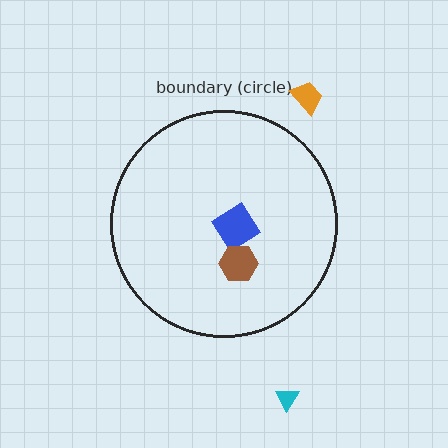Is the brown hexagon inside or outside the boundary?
Inside.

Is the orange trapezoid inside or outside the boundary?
Outside.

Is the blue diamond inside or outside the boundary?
Inside.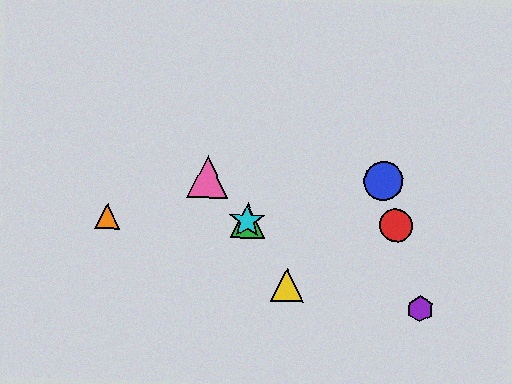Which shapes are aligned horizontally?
The red circle, the green triangle, the orange triangle, the cyan star are aligned horizontally.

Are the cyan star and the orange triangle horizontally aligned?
Yes, both are at y≈221.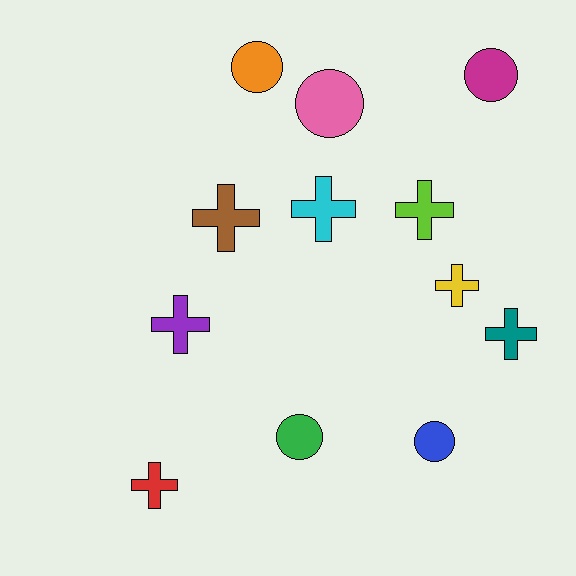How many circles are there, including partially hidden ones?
There are 5 circles.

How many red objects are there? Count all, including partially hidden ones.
There is 1 red object.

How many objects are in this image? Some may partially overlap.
There are 12 objects.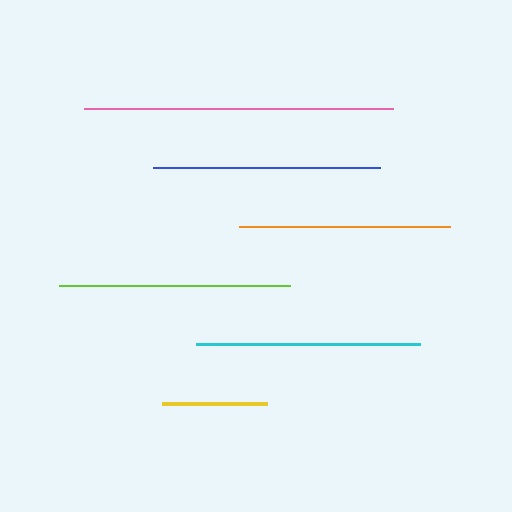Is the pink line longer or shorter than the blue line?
The pink line is longer than the blue line.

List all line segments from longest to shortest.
From longest to shortest: pink, lime, blue, cyan, orange, yellow.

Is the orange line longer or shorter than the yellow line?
The orange line is longer than the yellow line.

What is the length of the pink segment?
The pink segment is approximately 309 pixels long.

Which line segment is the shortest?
The yellow line is the shortest at approximately 106 pixels.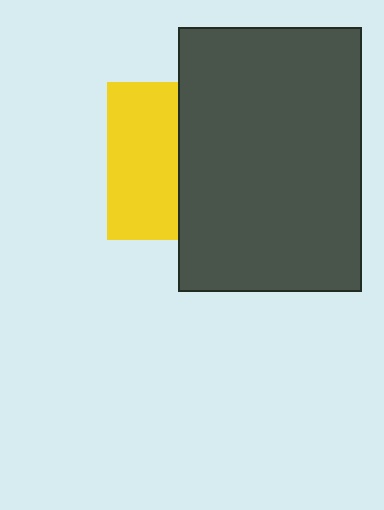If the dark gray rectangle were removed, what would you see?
You would see the complete yellow square.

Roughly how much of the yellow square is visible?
A small part of it is visible (roughly 44%).